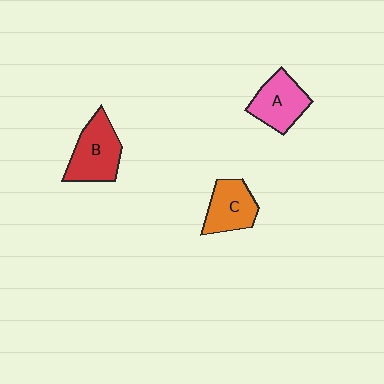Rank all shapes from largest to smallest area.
From largest to smallest: B (red), A (pink), C (orange).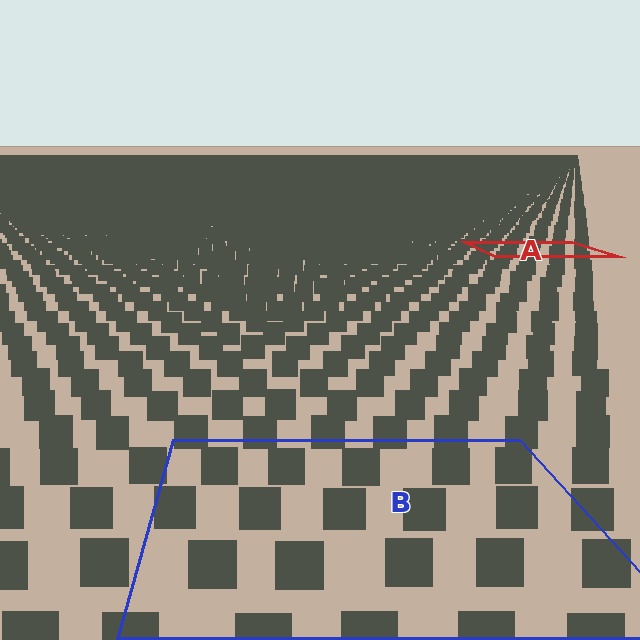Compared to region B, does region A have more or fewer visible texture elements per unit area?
Region A has more texture elements per unit area — they are packed more densely because it is farther away.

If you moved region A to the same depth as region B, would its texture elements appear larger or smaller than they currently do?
They would appear larger. At a closer depth, the same texture elements are projected at a bigger on-screen size.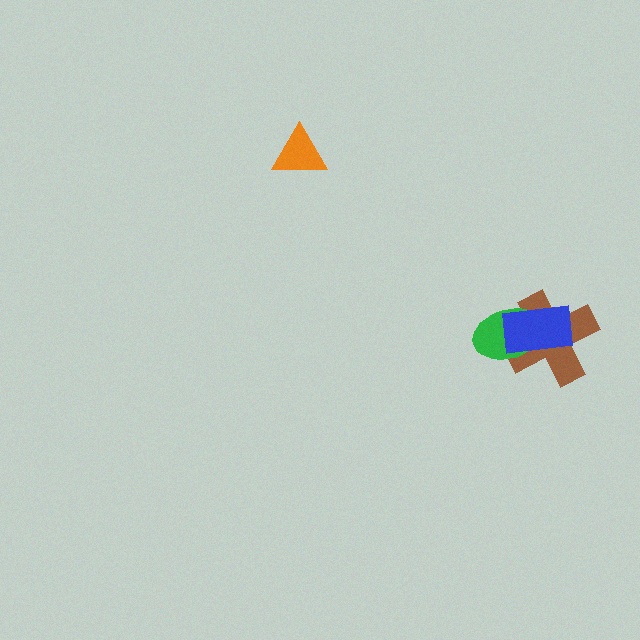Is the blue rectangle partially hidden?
No, no other shape covers it.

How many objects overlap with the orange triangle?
0 objects overlap with the orange triangle.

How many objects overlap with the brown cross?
2 objects overlap with the brown cross.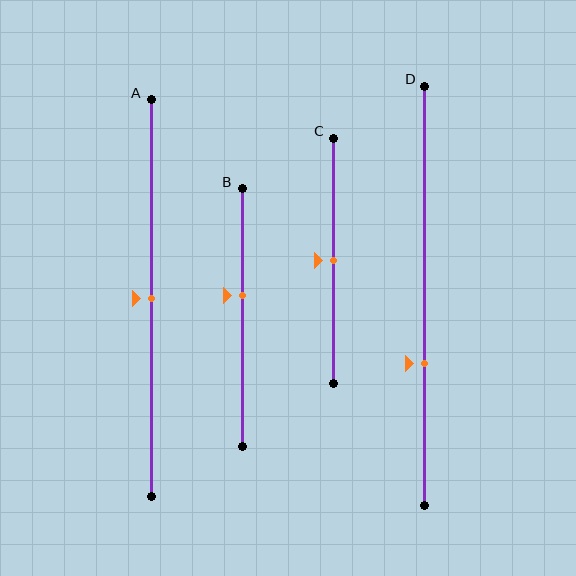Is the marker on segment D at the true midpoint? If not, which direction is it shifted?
No, the marker on segment D is shifted downward by about 16% of the segment length.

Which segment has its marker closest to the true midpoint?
Segment A has its marker closest to the true midpoint.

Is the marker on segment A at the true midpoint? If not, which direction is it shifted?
Yes, the marker on segment A is at the true midpoint.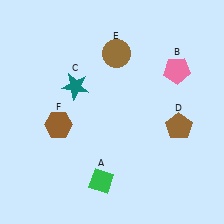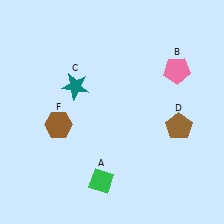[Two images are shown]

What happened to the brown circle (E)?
The brown circle (E) was removed in Image 2. It was in the top-right area of Image 1.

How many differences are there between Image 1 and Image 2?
There is 1 difference between the two images.